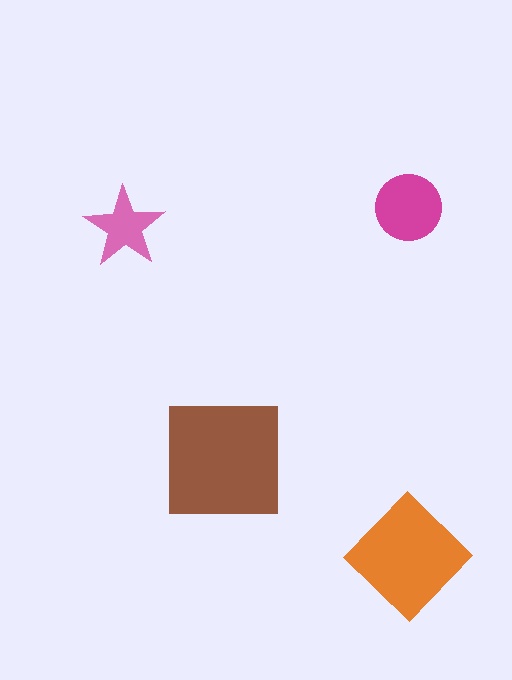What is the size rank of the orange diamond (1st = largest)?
2nd.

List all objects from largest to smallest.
The brown square, the orange diamond, the magenta circle, the pink star.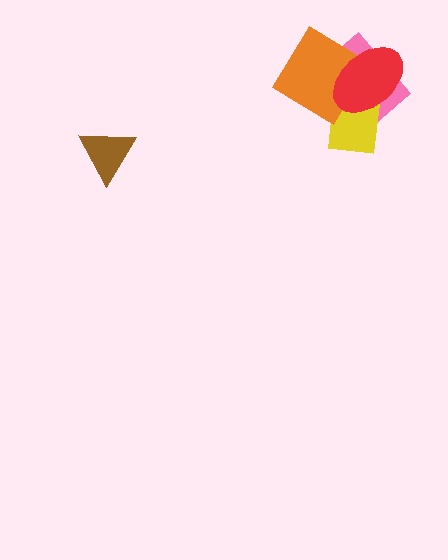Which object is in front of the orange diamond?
The red ellipse is in front of the orange diamond.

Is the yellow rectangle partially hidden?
Yes, it is partially covered by another shape.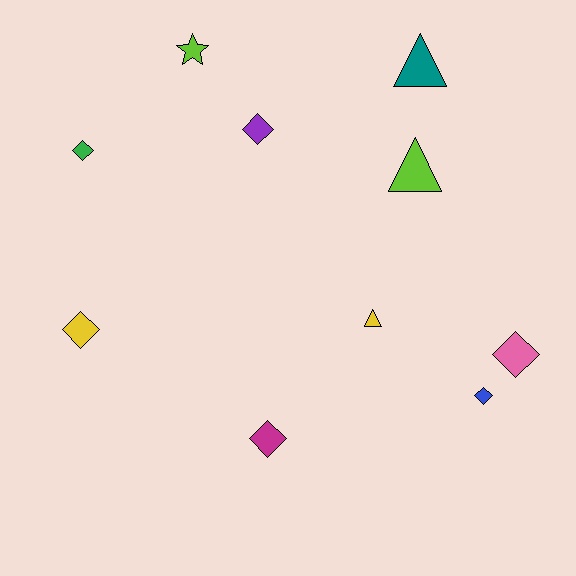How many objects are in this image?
There are 10 objects.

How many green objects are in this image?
There is 1 green object.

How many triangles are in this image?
There are 3 triangles.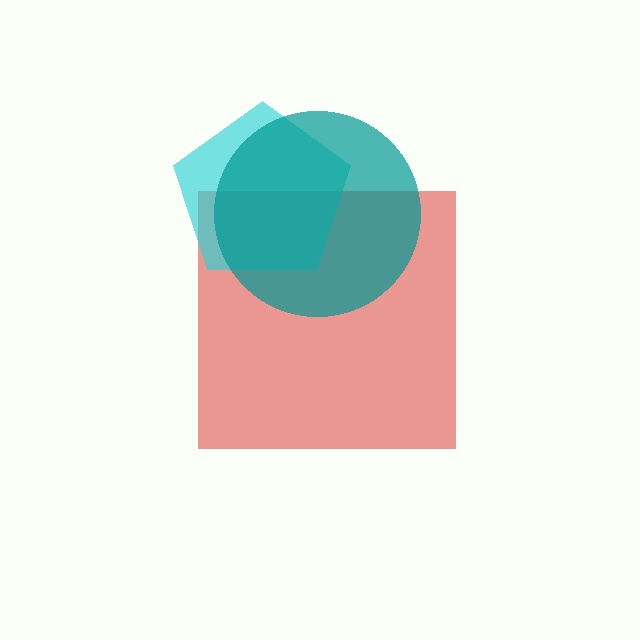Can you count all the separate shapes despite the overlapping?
Yes, there are 3 separate shapes.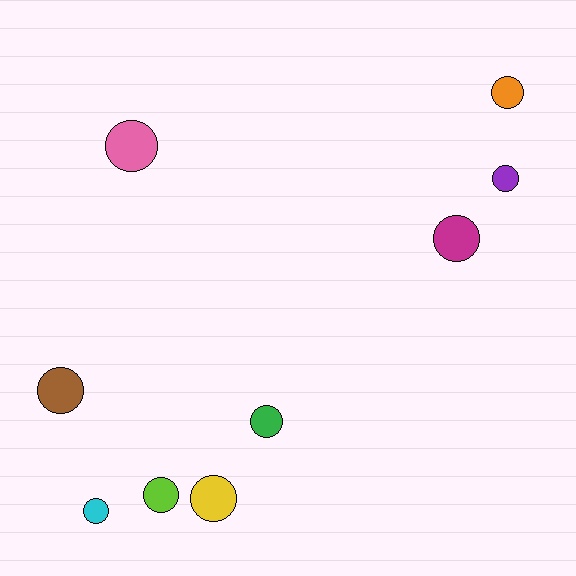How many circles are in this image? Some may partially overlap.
There are 9 circles.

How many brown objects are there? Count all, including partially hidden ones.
There is 1 brown object.